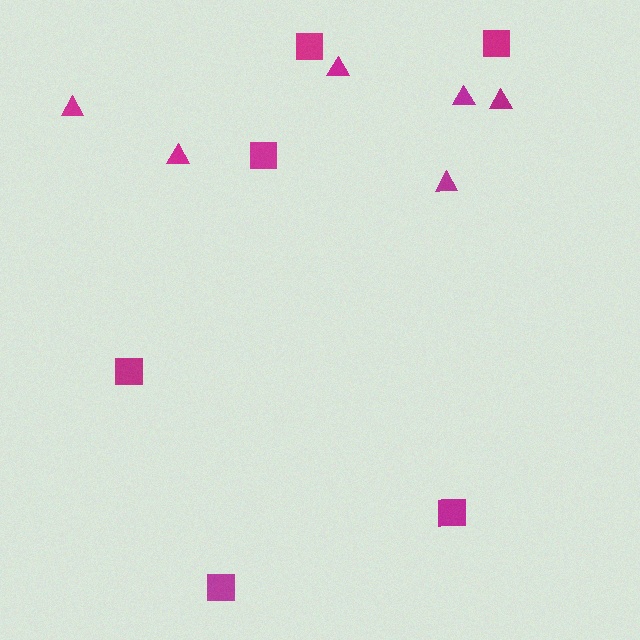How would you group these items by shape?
There are 2 groups: one group of triangles (6) and one group of squares (6).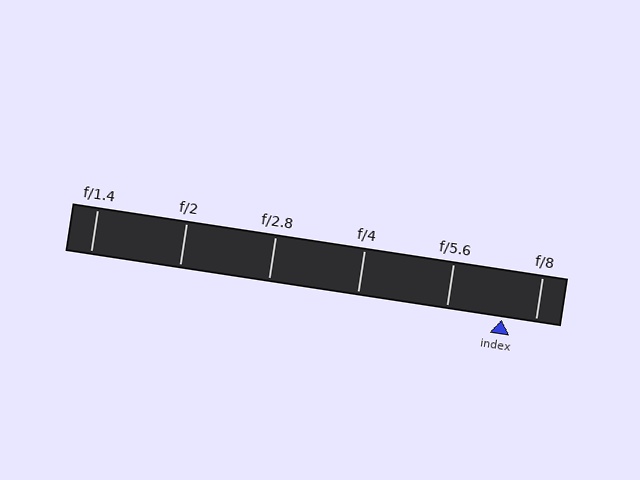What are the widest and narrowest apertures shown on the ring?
The widest aperture shown is f/1.4 and the narrowest is f/8.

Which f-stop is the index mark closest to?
The index mark is closest to f/8.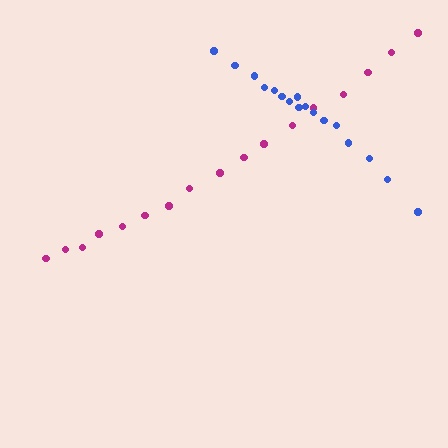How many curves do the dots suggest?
There are 2 distinct paths.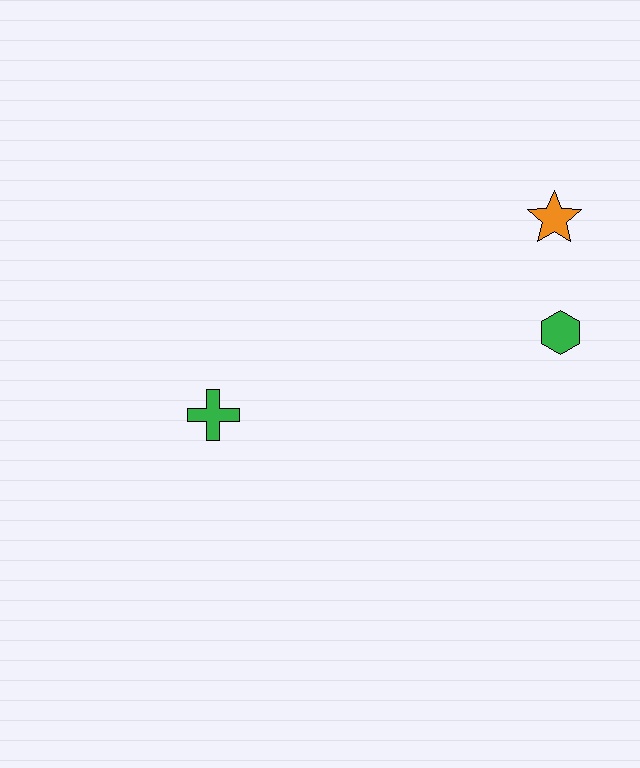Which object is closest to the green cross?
The green hexagon is closest to the green cross.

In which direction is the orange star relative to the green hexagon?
The orange star is above the green hexagon.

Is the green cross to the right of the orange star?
No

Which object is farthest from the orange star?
The green cross is farthest from the orange star.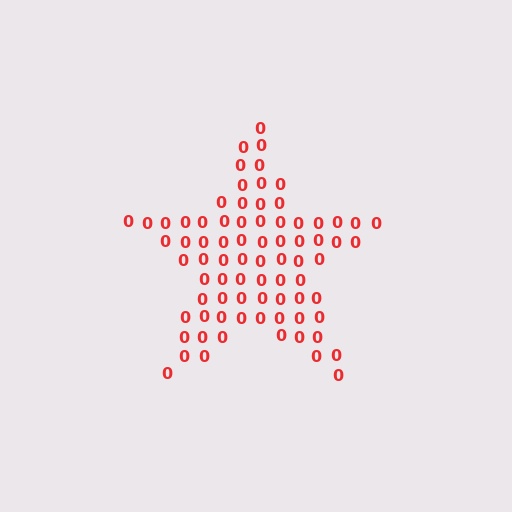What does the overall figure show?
The overall figure shows a star.